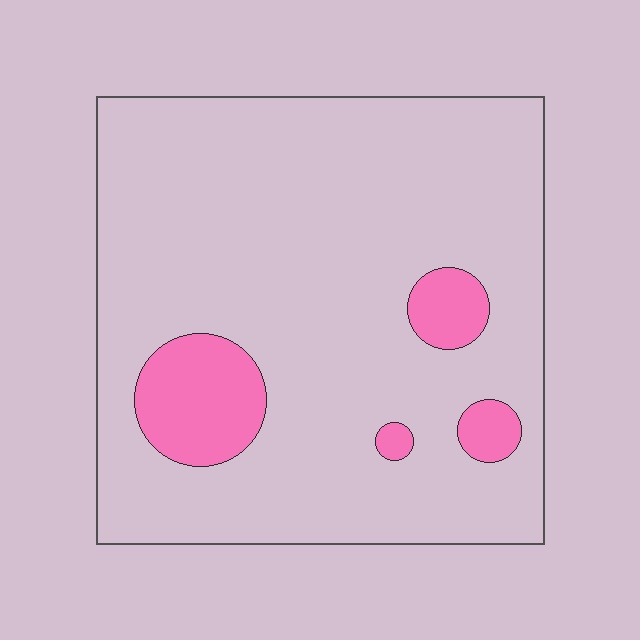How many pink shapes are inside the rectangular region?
4.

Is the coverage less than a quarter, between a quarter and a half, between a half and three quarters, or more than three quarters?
Less than a quarter.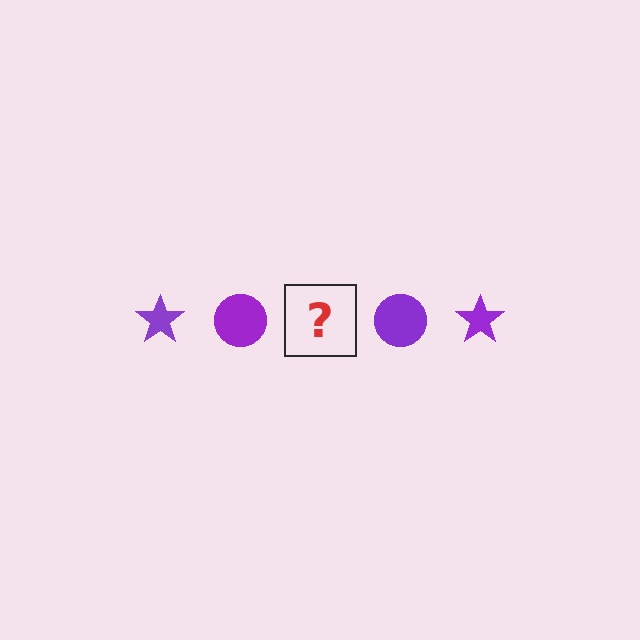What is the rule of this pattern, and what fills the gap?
The rule is that the pattern cycles through star, circle shapes in purple. The gap should be filled with a purple star.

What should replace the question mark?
The question mark should be replaced with a purple star.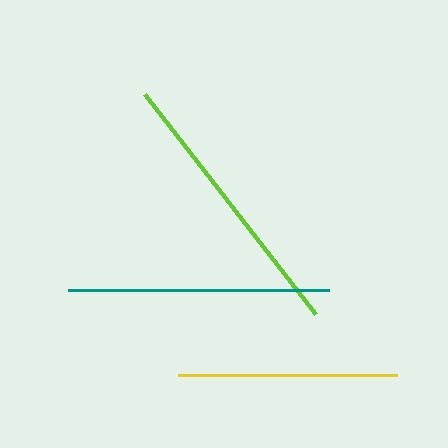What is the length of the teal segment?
The teal segment is approximately 261 pixels long.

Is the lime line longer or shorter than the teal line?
The lime line is longer than the teal line.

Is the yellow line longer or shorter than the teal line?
The teal line is longer than the yellow line.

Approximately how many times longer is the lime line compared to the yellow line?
The lime line is approximately 1.3 times the length of the yellow line.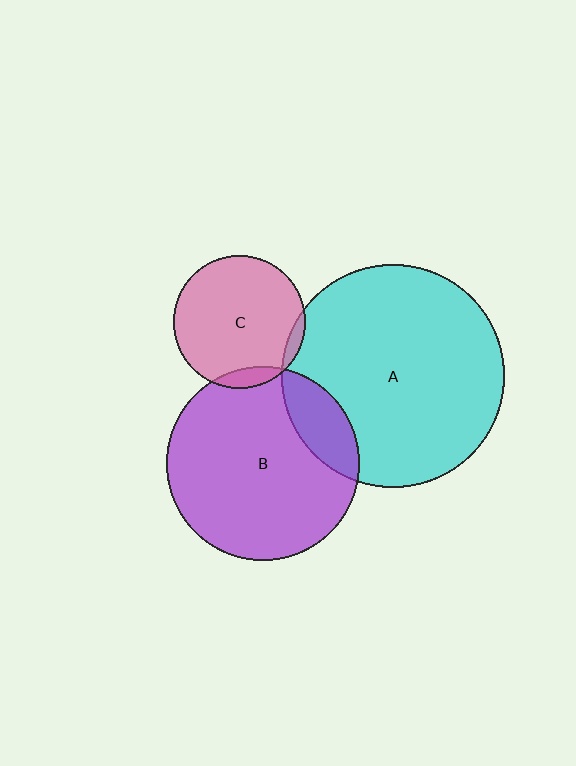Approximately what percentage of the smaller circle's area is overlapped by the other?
Approximately 5%.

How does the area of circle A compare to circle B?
Approximately 1.3 times.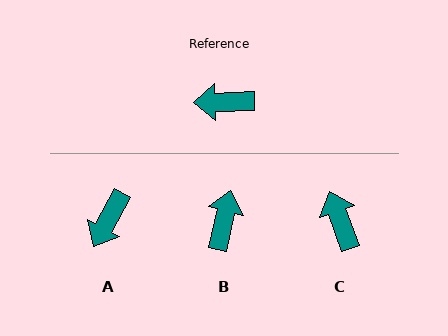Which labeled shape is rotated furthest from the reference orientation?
B, about 105 degrees away.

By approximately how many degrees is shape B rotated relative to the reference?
Approximately 105 degrees clockwise.